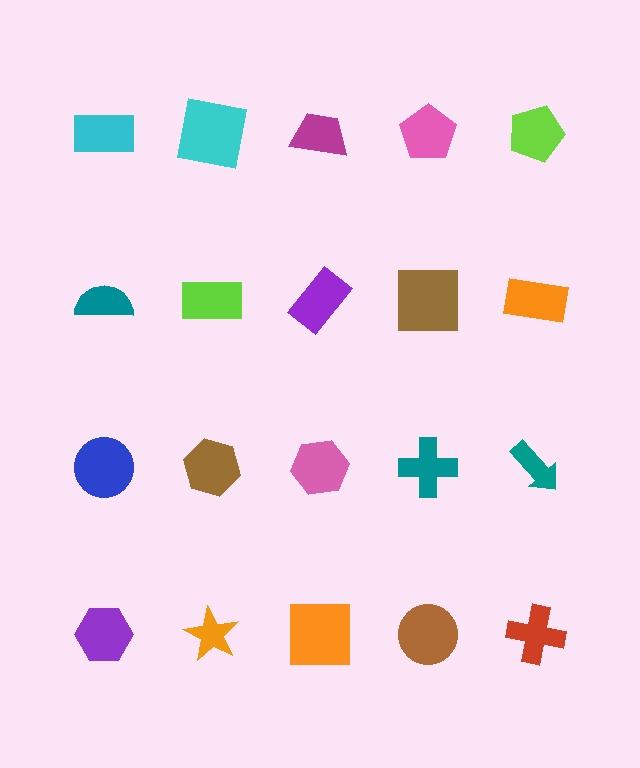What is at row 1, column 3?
A magenta trapezoid.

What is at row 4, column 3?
An orange square.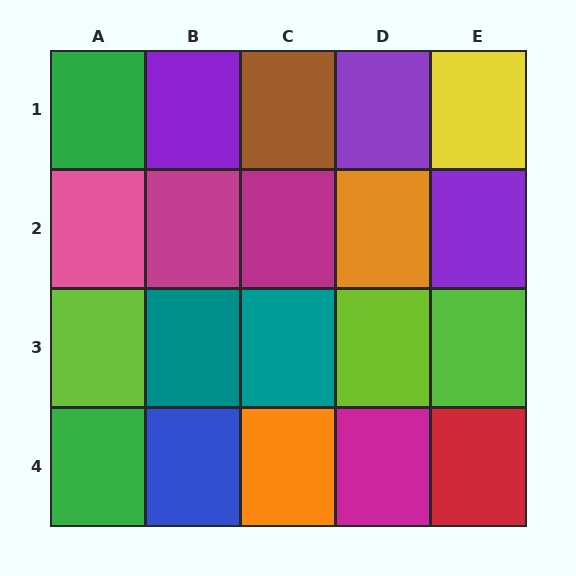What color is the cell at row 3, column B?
Teal.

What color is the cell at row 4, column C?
Orange.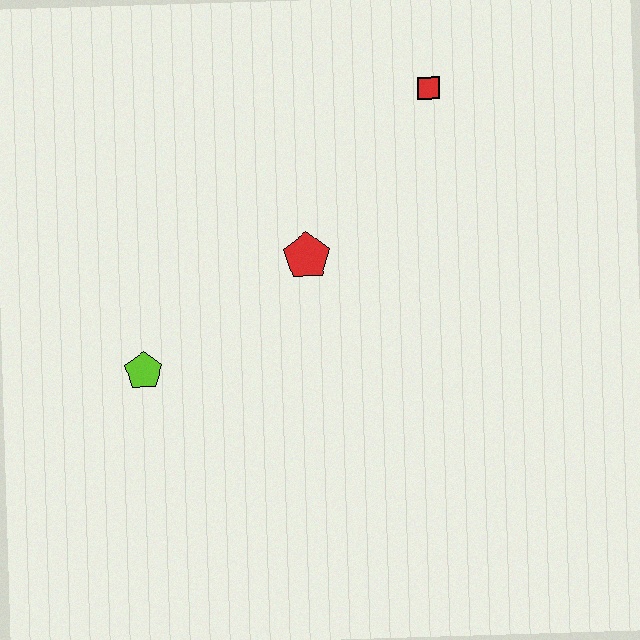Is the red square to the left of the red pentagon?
No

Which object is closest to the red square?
The red pentagon is closest to the red square.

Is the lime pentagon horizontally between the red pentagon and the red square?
No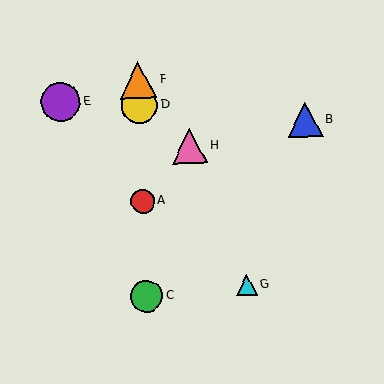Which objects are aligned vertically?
Objects A, C, D, F are aligned vertically.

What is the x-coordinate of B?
Object B is at x≈305.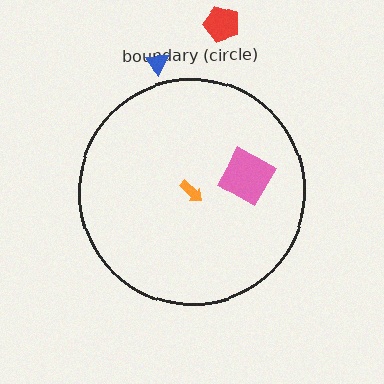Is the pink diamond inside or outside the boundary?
Inside.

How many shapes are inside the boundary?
2 inside, 2 outside.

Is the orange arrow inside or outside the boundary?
Inside.